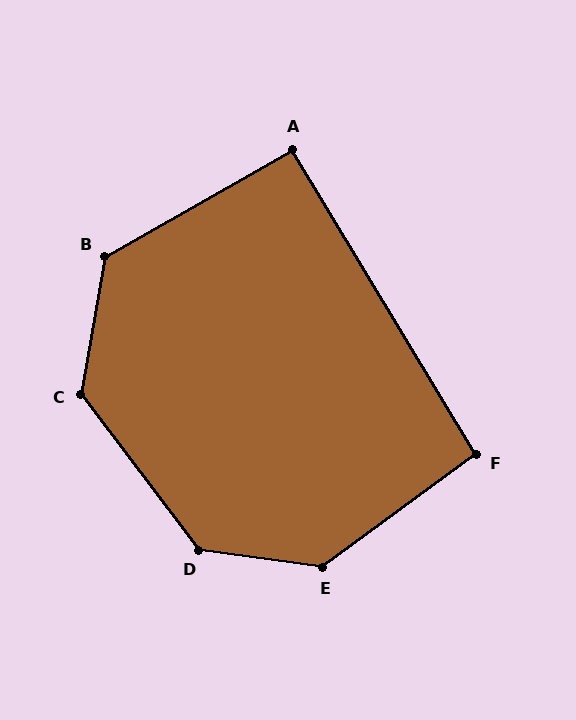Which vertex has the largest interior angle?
E, at approximately 136 degrees.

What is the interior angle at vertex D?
Approximately 135 degrees (obtuse).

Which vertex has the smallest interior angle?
A, at approximately 91 degrees.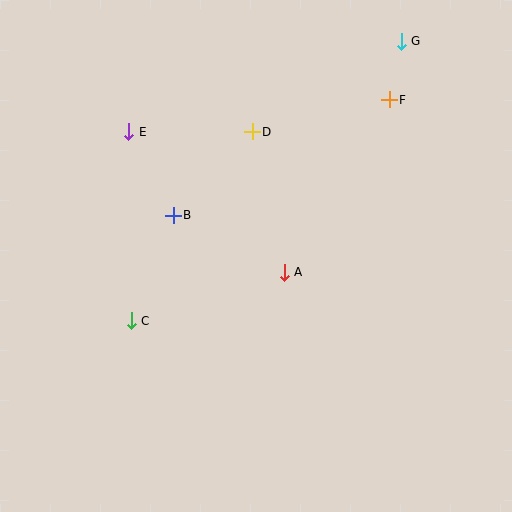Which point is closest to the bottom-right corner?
Point A is closest to the bottom-right corner.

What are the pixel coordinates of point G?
Point G is at (401, 41).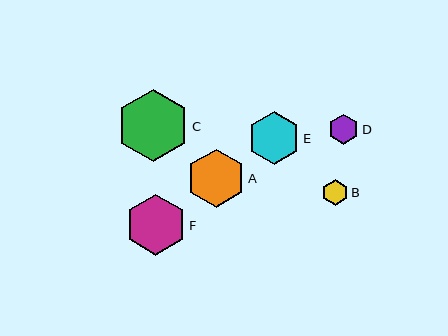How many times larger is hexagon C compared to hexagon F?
Hexagon C is approximately 1.2 times the size of hexagon F.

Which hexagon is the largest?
Hexagon C is the largest with a size of approximately 72 pixels.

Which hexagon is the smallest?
Hexagon B is the smallest with a size of approximately 26 pixels.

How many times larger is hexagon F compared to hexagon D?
Hexagon F is approximately 2.0 times the size of hexagon D.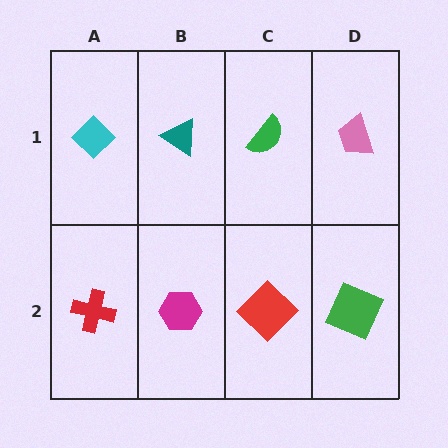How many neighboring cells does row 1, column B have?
3.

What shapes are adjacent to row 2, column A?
A cyan diamond (row 1, column A), a magenta hexagon (row 2, column B).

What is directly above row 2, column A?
A cyan diamond.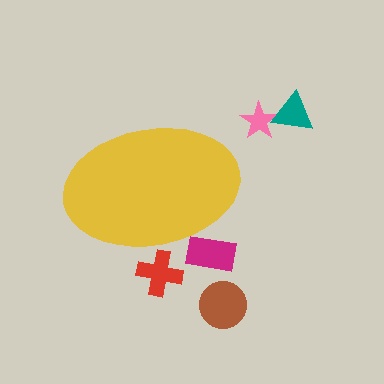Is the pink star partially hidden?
No, the pink star is fully visible.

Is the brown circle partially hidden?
No, the brown circle is fully visible.